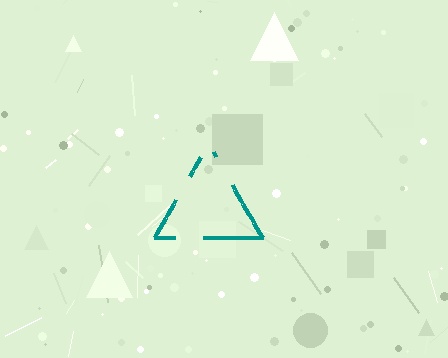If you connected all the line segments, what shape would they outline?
They would outline a triangle.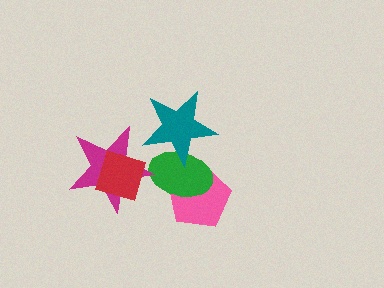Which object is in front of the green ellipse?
The teal star is in front of the green ellipse.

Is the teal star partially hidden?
No, no other shape covers it.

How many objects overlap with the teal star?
1 object overlaps with the teal star.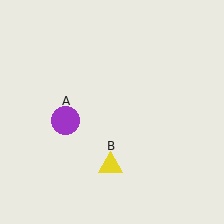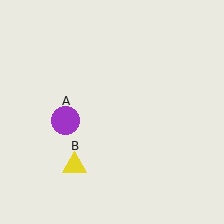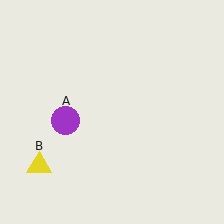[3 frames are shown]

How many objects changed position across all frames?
1 object changed position: yellow triangle (object B).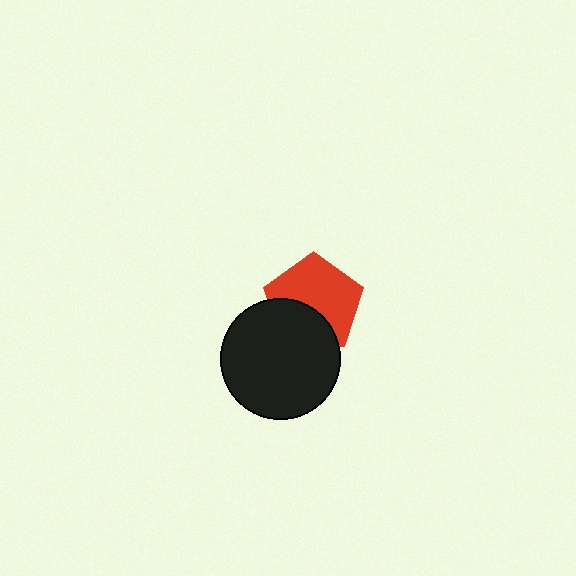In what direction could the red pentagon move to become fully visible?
The red pentagon could move up. That would shift it out from behind the black circle entirely.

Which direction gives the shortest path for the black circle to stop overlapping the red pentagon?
Moving down gives the shortest separation.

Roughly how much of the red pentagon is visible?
About half of it is visible (roughly 63%).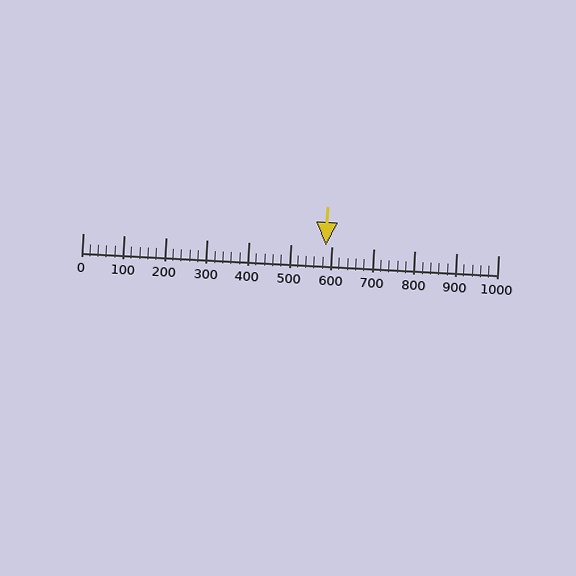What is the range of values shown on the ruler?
The ruler shows values from 0 to 1000.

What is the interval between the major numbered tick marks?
The major tick marks are spaced 100 units apart.